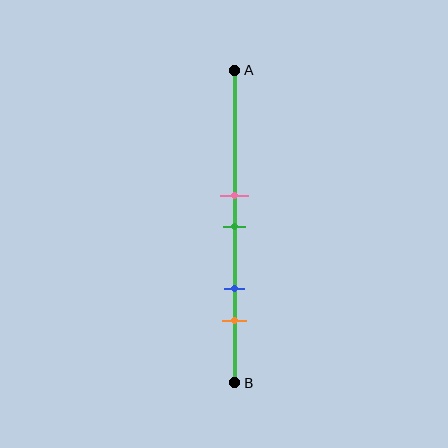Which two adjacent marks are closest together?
The pink and green marks are the closest adjacent pair.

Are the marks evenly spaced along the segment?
No, the marks are not evenly spaced.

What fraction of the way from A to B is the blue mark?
The blue mark is approximately 70% (0.7) of the way from A to B.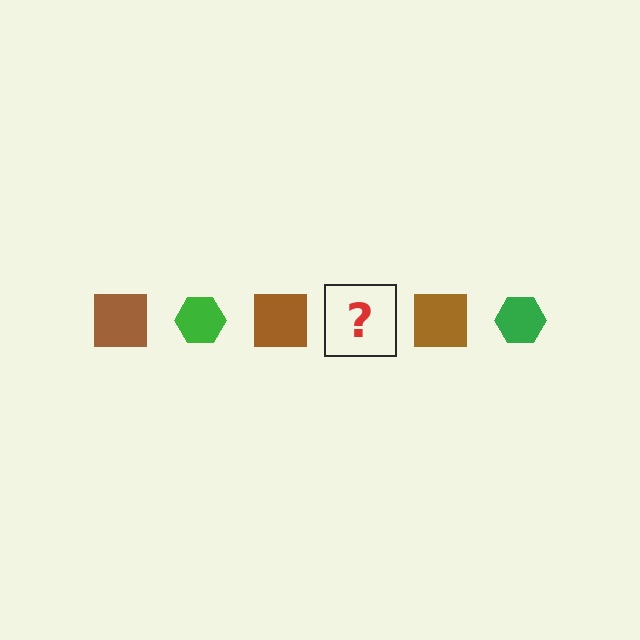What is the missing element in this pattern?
The missing element is a green hexagon.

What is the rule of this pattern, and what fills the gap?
The rule is that the pattern alternates between brown square and green hexagon. The gap should be filled with a green hexagon.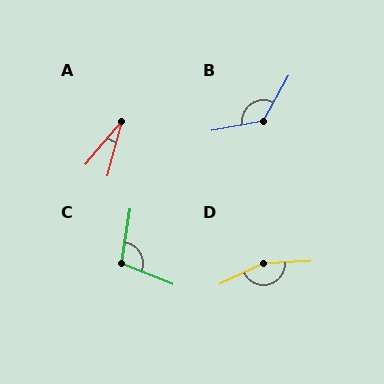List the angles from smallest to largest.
A (26°), C (103°), B (130°), D (158°).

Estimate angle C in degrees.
Approximately 103 degrees.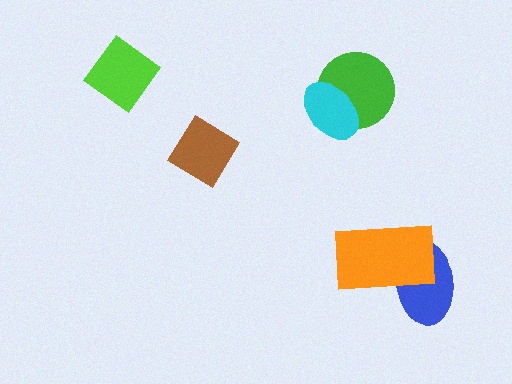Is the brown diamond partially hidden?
No, no other shape covers it.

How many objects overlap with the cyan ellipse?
1 object overlaps with the cyan ellipse.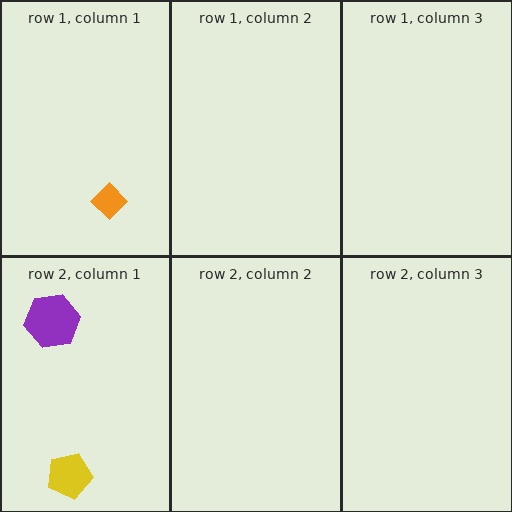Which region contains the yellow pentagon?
The row 2, column 1 region.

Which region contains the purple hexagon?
The row 2, column 1 region.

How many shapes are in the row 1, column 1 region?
1.